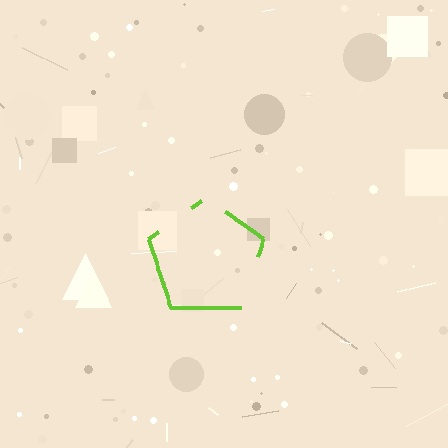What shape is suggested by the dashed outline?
The dashed outline suggests a pentagon.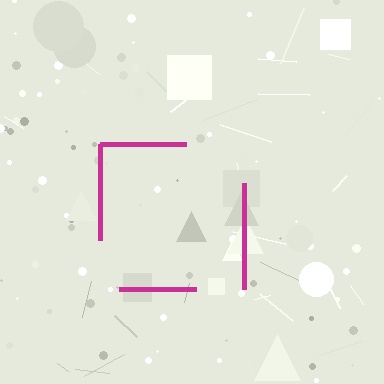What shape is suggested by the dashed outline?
The dashed outline suggests a square.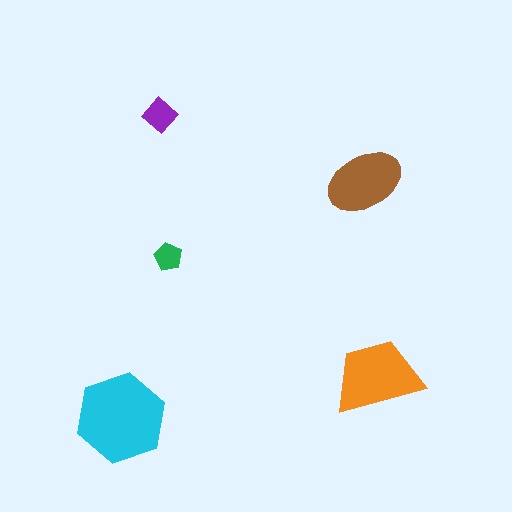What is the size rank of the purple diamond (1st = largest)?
4th.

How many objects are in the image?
There are 5 objects in the image.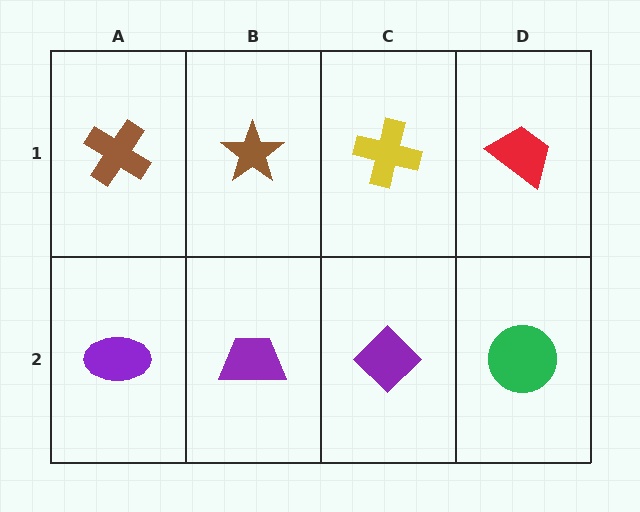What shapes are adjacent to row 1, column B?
A purple trapezoid (row 2, column B), a brown cross (row 1, column A), a yellow cross (row 1, column C).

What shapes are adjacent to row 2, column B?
A brown star (row 1, column B), a purple ellipse (row 2, column A), a purple diamond (row 2, column C).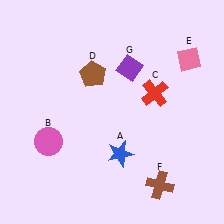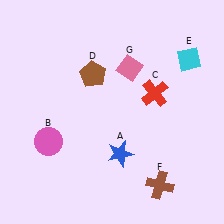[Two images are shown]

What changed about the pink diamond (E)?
In Image 1, E is pink. In Image 2, it changed to cyan.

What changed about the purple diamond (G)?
In Image 1, G is purple. In Image 2, it changed to pink.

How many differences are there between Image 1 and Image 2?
There are 2 differences between the two images.